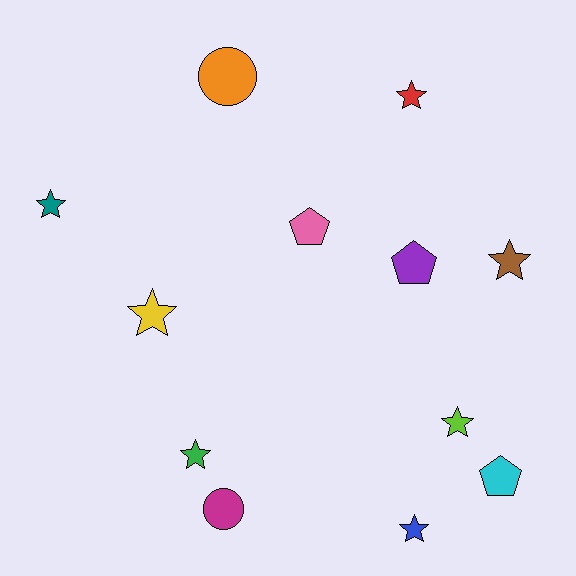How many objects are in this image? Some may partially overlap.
There are 12 objects.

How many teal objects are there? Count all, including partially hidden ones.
There is 1 teal object.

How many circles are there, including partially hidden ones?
There are 2 circles.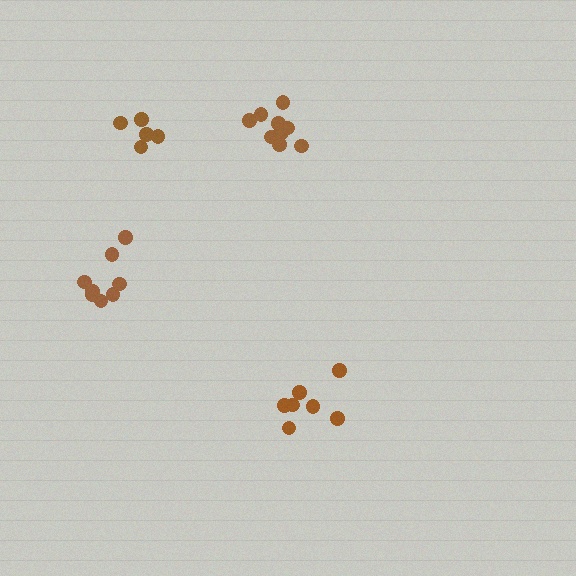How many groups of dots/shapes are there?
There are 4 groups.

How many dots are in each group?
Group 1: 9 dots, Group 2: 7 dots, Group 3: 8 dots, Group 4: 5 dots (29 total).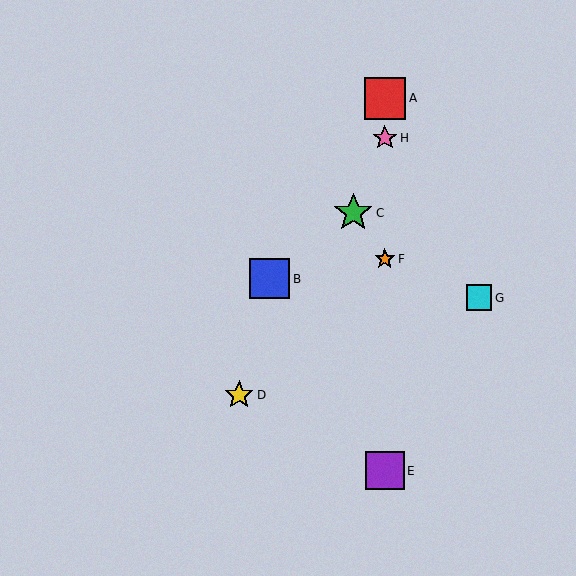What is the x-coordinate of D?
Object D is at x≈239.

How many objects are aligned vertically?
4 objects (A, E, F, H) are aligned vertically.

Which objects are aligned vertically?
Objects A, E, F, H are aligned vertically.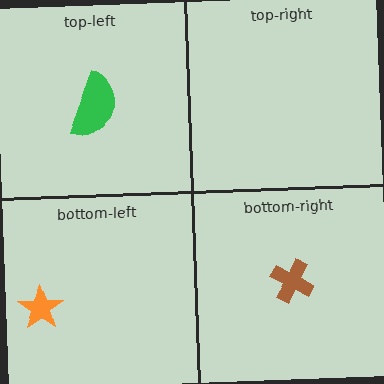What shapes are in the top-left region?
The green semicircle.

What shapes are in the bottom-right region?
The brown cross.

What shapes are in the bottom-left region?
The orange star.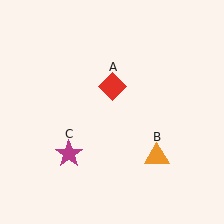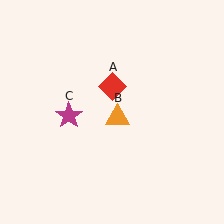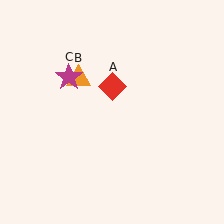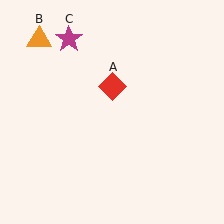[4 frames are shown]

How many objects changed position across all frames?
2 objects changed position: orange triangle (object B), magenta star (object C).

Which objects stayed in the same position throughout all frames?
Red diamond (object A) remained stationary.